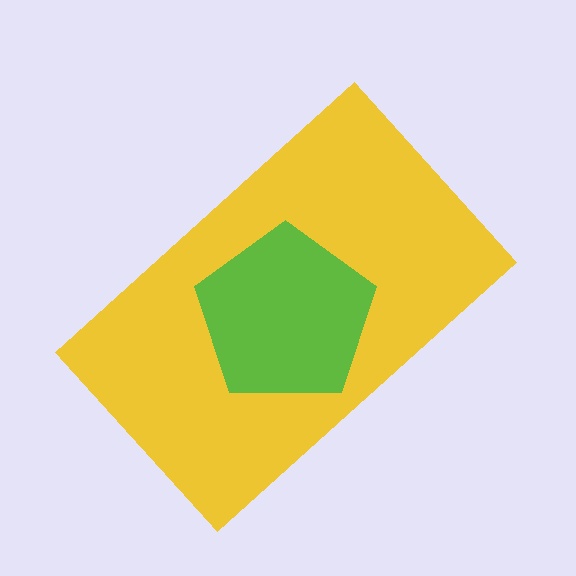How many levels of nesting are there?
2.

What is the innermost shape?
The lime pentagon.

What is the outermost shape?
The yellow rectangle.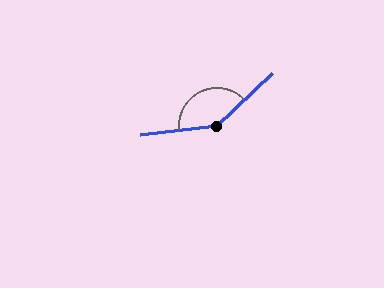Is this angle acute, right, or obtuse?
It is obtuse.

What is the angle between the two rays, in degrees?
Approximately 143 degrees.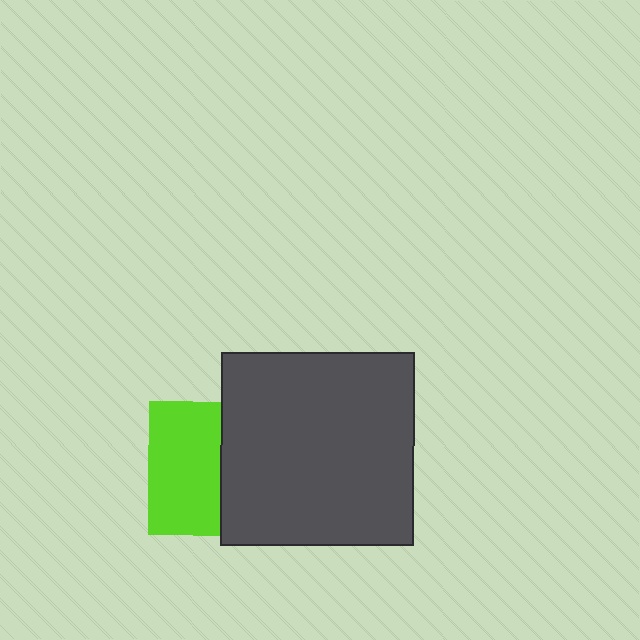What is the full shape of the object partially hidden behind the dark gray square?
The partially hidden object is a lime square.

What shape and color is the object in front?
The object in front is a dark gray square.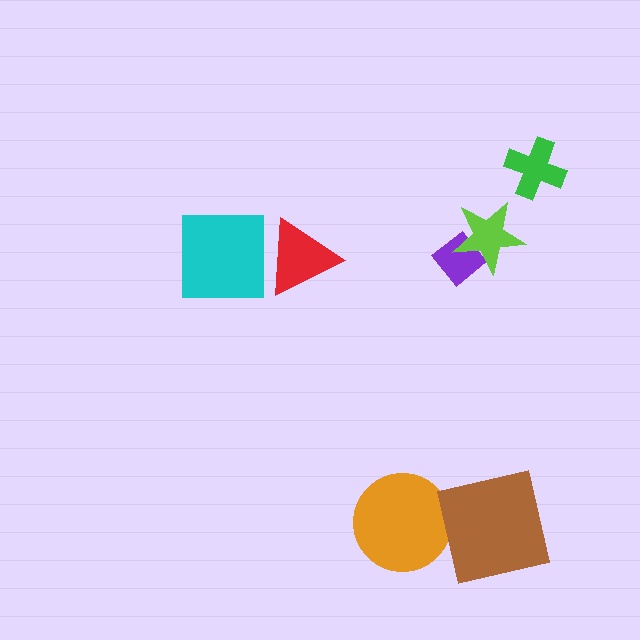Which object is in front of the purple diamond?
The lime star is in front of the purple diamond.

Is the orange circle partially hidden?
No, no other shape covers it.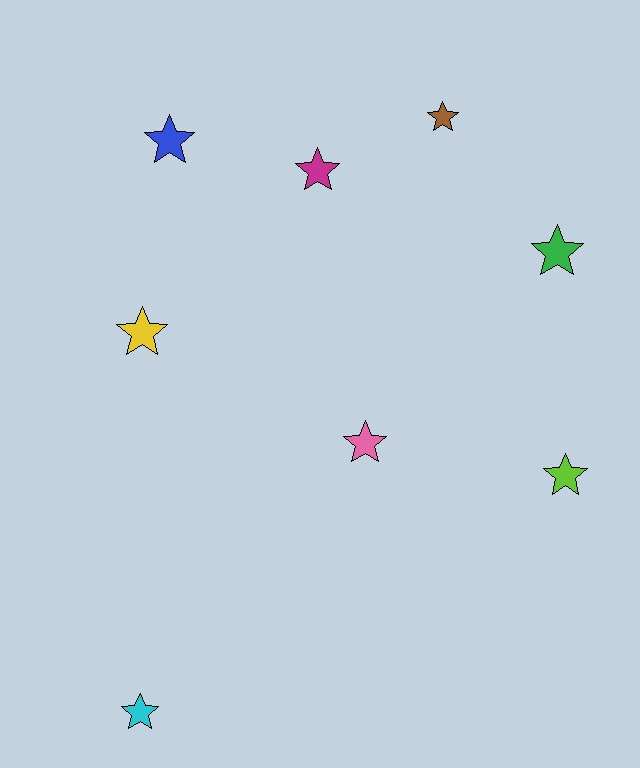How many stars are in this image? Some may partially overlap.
There are 8 stars.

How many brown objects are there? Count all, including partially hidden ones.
There is 1 brown object.